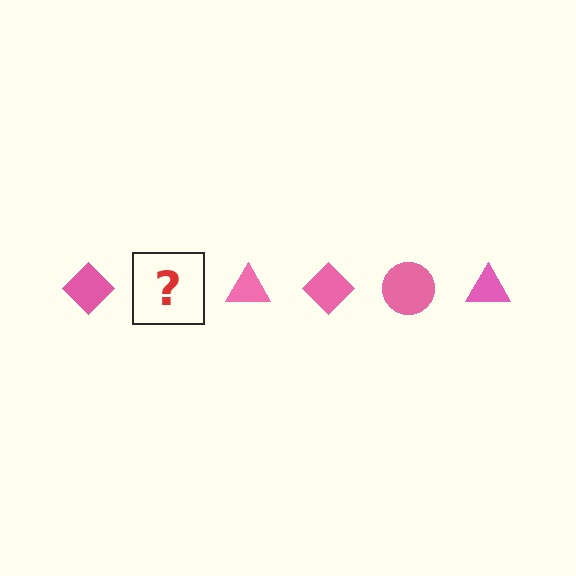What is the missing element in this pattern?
The missing element is a pink circle.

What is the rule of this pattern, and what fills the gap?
The rule is that the pattern cycles through diamond, circle, triangle shapes in pink. The gap should be filled with a pink circle.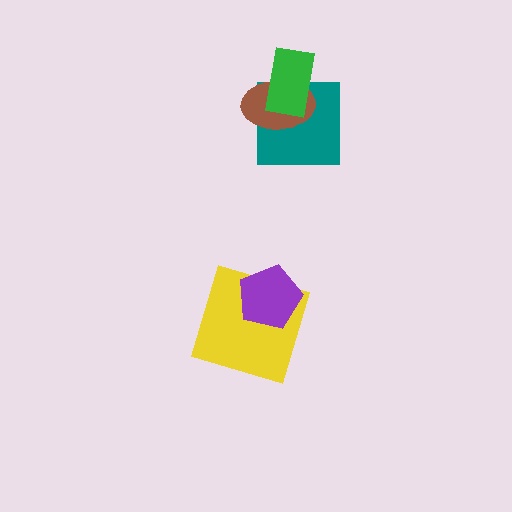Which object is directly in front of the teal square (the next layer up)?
The brown ellipse is directly in front of the teal square.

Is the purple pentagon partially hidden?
No, no other shape covers it.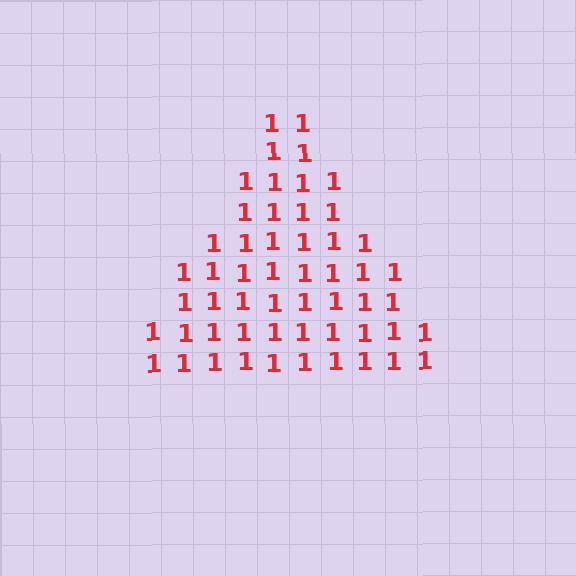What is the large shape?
The large shape is a triangle.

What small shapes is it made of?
It is made of small digit 1's.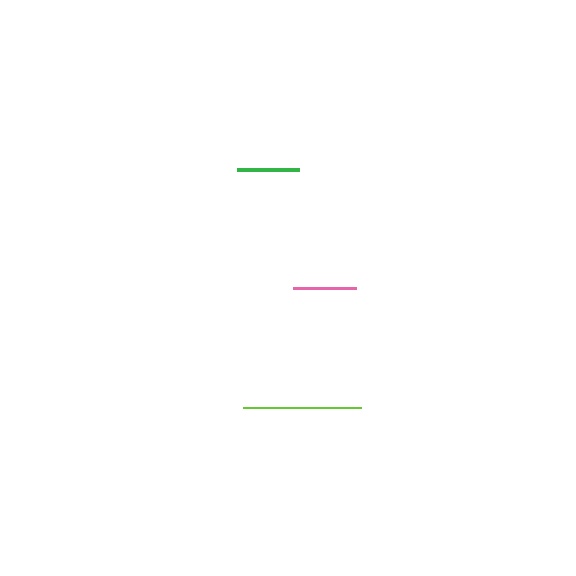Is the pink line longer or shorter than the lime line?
The lime line is longer than the pink line.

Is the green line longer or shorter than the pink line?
The pink line is longer than the green line.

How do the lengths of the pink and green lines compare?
The pink and green lines are approximately the same length.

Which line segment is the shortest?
The green line is the shortest at approximately 62 pixels.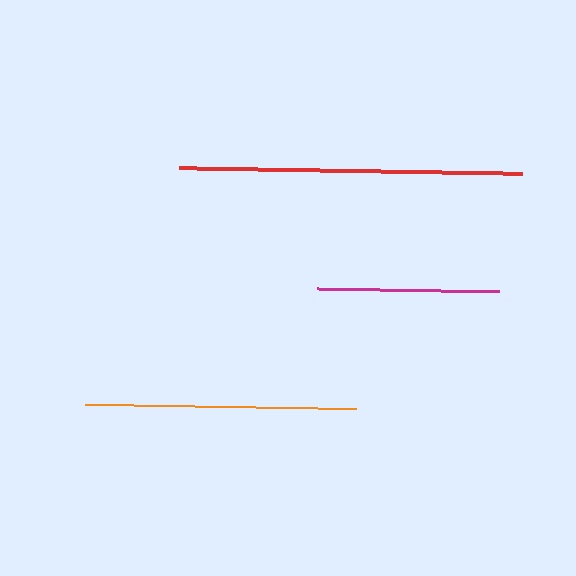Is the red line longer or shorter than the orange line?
The red line is longer than the orange line.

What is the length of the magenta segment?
The magenta segment is approximately 182 pixels long.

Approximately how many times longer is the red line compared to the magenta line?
The red line is approximately 1.9 times the length of the magenta line.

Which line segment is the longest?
The red line is the longest at approximately 343 pixels.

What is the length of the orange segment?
The orange segment is approximately 272 pixels long.